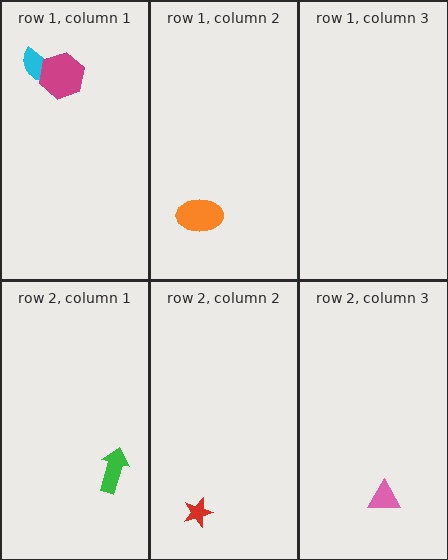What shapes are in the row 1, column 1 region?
The cyan semicircle, the magenta hexagon.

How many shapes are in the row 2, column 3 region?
1.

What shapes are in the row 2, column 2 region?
The red star.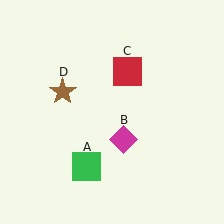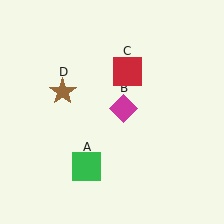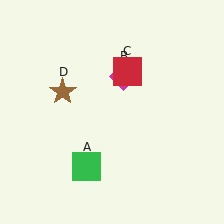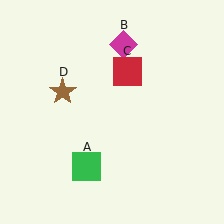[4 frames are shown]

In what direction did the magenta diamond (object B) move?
The magenta diamond (object B) moved up.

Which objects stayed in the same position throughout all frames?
Green square (object A) and red square (object C) and brown star (object D) remained stationary.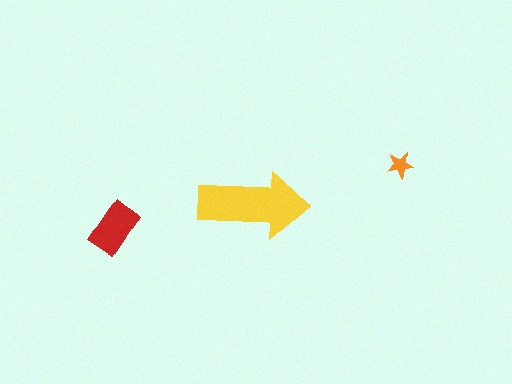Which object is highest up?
The orange star is topmost.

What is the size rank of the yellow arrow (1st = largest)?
1st.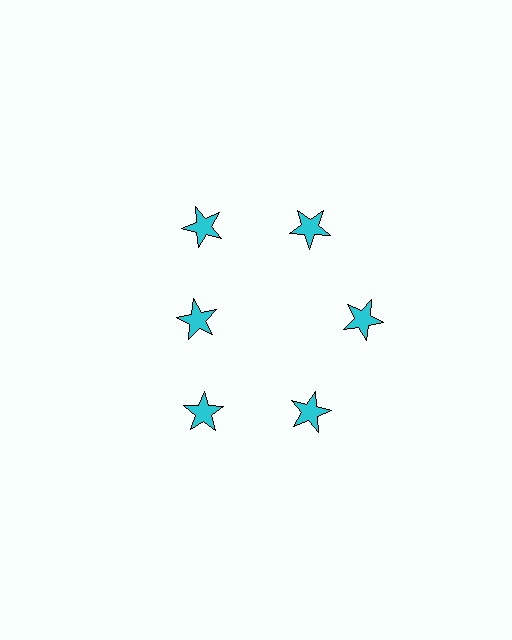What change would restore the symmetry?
The symmetry would be restored by moving it outward, back onto the ring so that all 6 stars sit at equal angles and equal distance from the center.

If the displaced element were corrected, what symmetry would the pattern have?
It would have 6-fold rotational symmetry — the pattern would map onto itself every 60 degrees.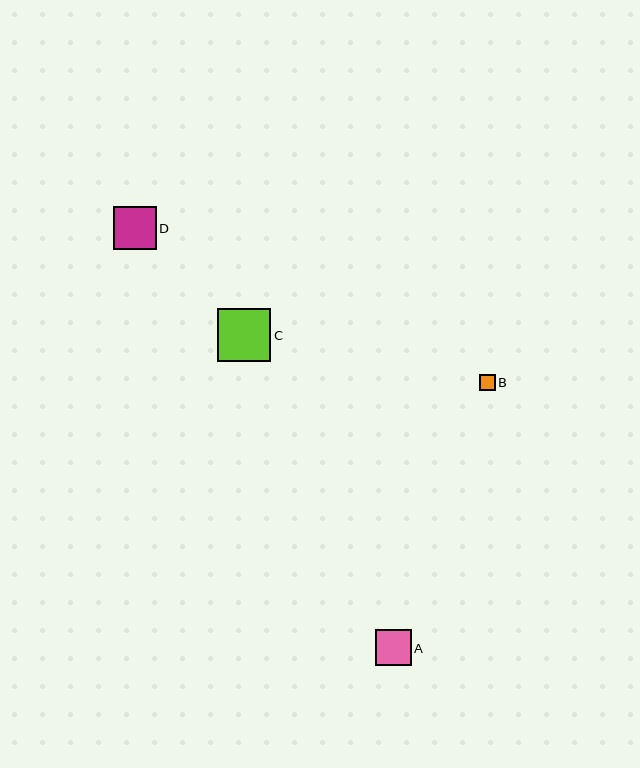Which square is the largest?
Square C is the largest with a size of approximately 54 pixels.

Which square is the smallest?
Square B is the smallest with a size of approximately 15 pixels.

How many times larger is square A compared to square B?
Square A is approximately 2.3 times the size of square B.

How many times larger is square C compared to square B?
Square C is approximately 3.5 times the size of square B.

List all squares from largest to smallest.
From largest to smallest: C, D, A, B.